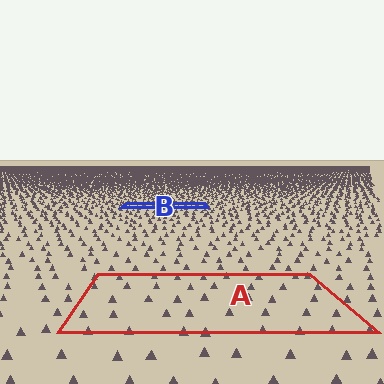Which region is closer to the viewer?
Region A is closer. The texture elements there are larger and more spread out.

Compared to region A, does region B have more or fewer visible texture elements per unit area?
Region B has more texture elements per unit area — they are packed more densely because it is farther away.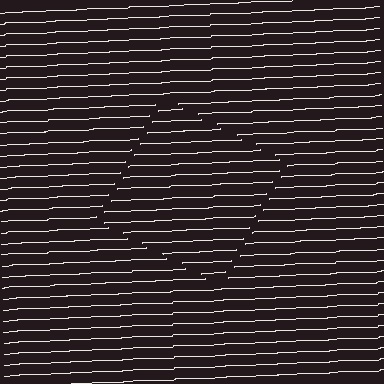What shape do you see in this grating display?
An illusory square. The interior of the shape contains the same grating, shifted by half a period — the contour is defined by the phase discontinuity where line-ends from the inner and outer gratings abut.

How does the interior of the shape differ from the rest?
The interior of the shape contains the same grating, shifted by half a period — the contour is defined by the phase discontinuity where line-ends from the inner and outer gratings abut.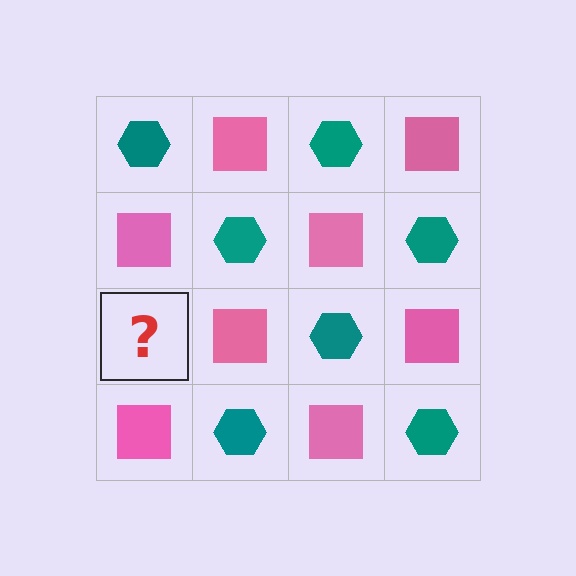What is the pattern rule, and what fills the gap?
The rule is that it alternates teal hexagon and pink square in a checkerboard pattern. The gap should be filled with a teal hexagon.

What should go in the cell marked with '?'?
The missing cell should contain a teal hexagon.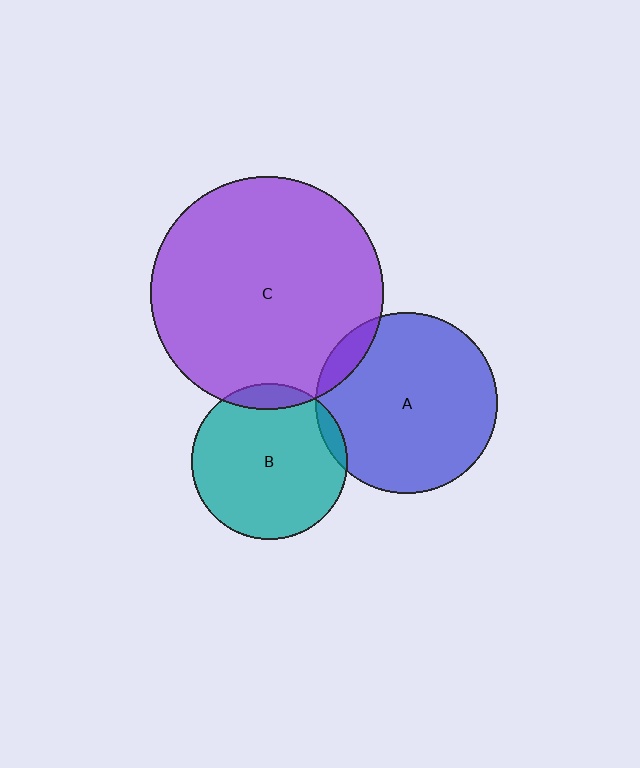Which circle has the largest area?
Circle C (purple).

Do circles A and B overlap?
Yes.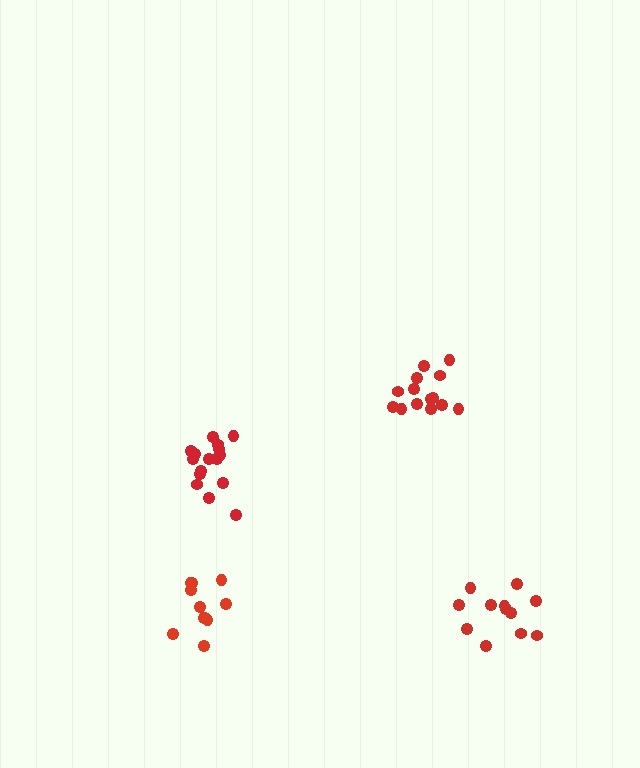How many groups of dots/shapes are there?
There are 4 groups.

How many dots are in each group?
Group 1: 14 dots, Group 2: 16 dots, Group 3: 11 dots, Group 4: 12 dots (53 total).